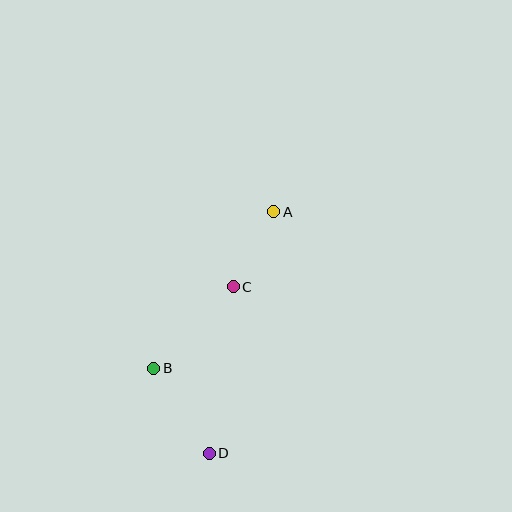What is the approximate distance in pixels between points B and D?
The distance between B and D is approximately 102 pixels.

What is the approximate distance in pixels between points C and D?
The distance between C and D is approximately 168 pixels.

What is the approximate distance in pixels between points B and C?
The distance between B and C is approximately 114 pixels.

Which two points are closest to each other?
Points A and C are closest to each other.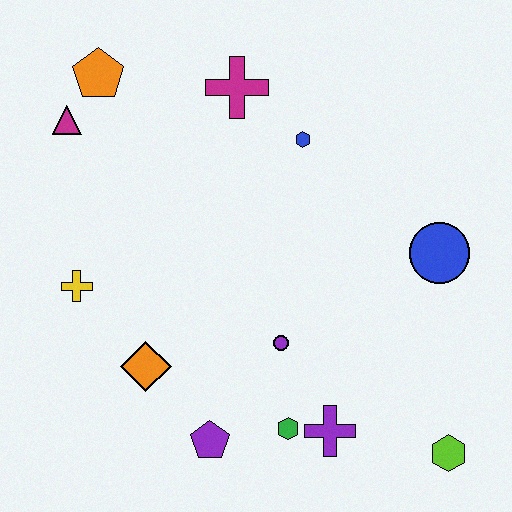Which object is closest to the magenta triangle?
The orange pentagon is closest to the magenta triangle.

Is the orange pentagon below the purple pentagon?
No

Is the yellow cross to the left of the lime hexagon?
Yes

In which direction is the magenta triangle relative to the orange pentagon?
The magenta triangle is below the orange pentagon.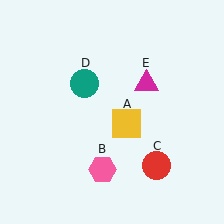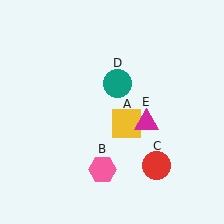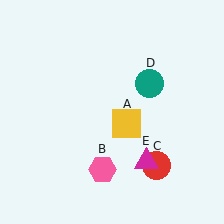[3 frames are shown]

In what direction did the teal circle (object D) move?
The teal circle (object D) moved right.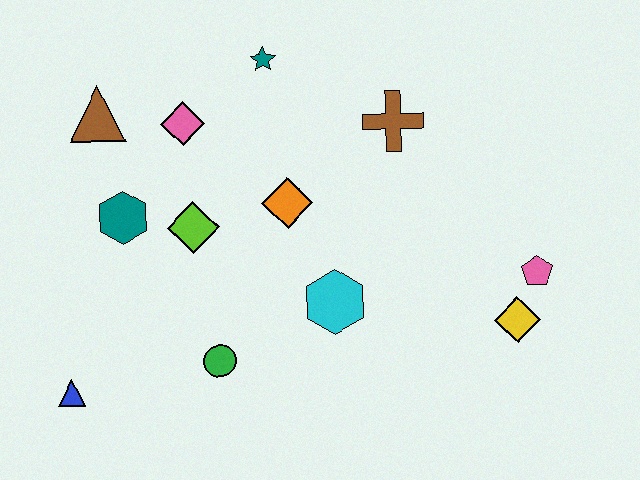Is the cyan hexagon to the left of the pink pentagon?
Yes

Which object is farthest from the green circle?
The pink pentagon is farthest from the green circle.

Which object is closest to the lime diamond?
The teal hexagon is closest to the lime diamond.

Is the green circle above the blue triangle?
Yes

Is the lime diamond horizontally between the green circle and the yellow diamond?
No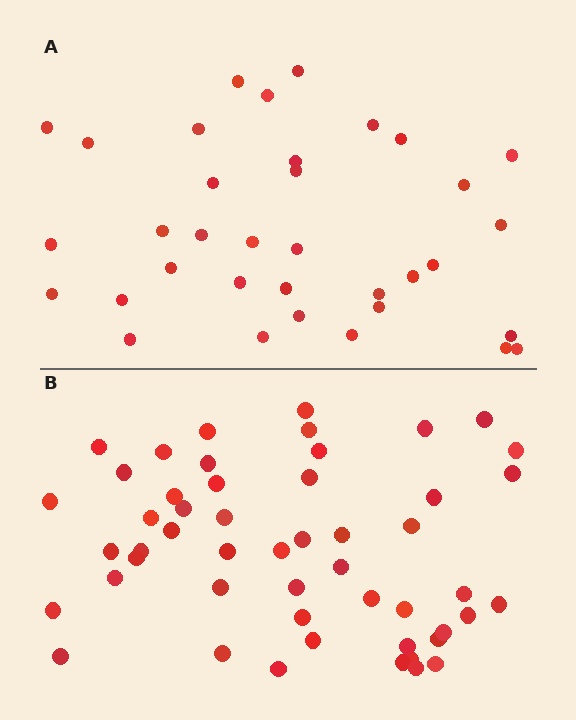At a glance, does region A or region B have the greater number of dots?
Region B (the bottom region) has more dots.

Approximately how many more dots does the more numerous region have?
Region B has approximately 15 more dots than region A.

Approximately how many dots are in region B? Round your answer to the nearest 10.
About 50 dots. (The exact count is 51, which rounds to 50.)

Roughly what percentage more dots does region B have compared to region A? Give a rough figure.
About 45% more.